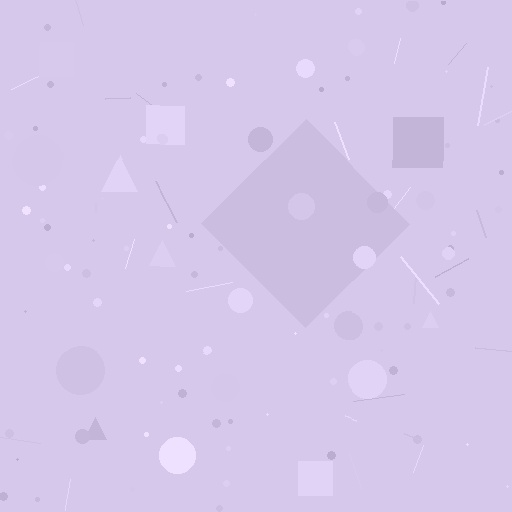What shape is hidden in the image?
A diamond is hidden in the image.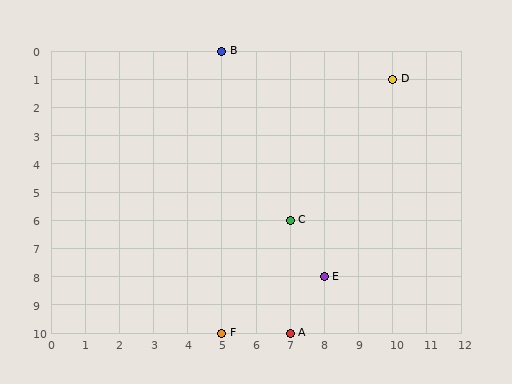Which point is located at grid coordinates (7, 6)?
Point C is at (7, 6).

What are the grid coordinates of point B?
Point B is at grid coordinates (5, 0).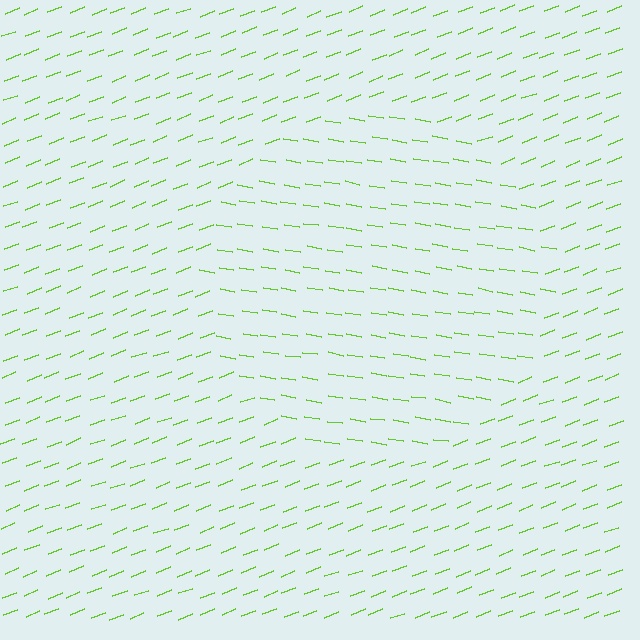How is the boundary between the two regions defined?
The boundary is defined purely by a change in line orientation (approximately 31 degrees difference). All lines are the same color and thickness.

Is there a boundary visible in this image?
Yes, there is a texture boundary formed by a change in line orientation.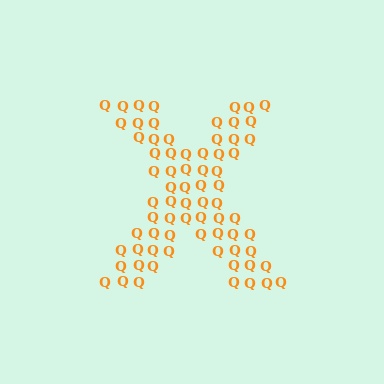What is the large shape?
The large shape is the letter X.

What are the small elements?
The small elements are letter Q's.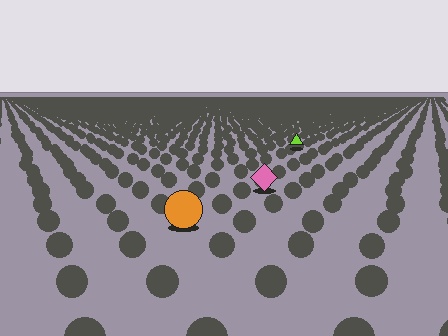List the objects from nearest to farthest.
From nearest to farthest: the orange circle, the pink diamond, the lime triangle.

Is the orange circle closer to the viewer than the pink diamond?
Yes. The orange circle is closer — you can tell from the texture gradient: the ground texture is coarser near it.